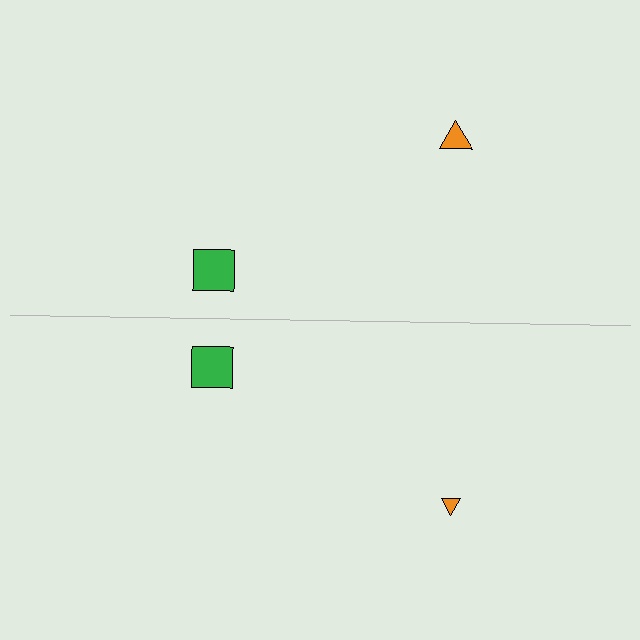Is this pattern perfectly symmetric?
No, the pattern is not perfectly symmetric. The orange triangle on the bottom side has a different size than its mirror counterpart.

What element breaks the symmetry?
The orange triangle on the bottom side has a different size than its mirror counterpart.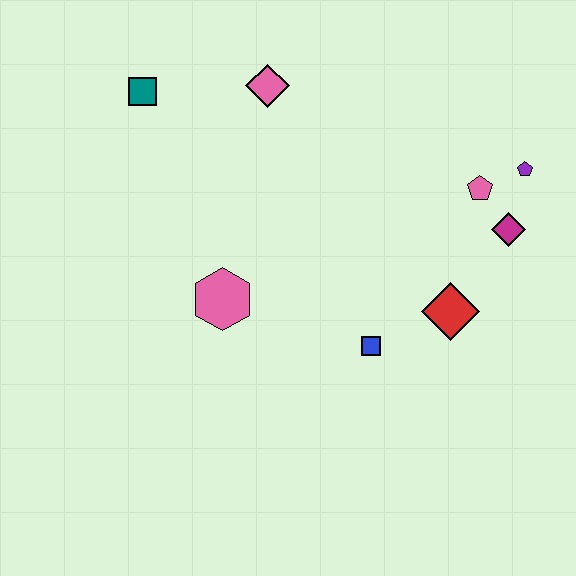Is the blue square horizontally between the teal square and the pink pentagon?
Yes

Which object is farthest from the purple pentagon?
The teal square is farthest from the purple pentagon.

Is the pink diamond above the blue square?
Yes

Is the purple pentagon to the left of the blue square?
No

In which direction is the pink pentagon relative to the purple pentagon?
The pink pentagon is to the left of the purple pentagon.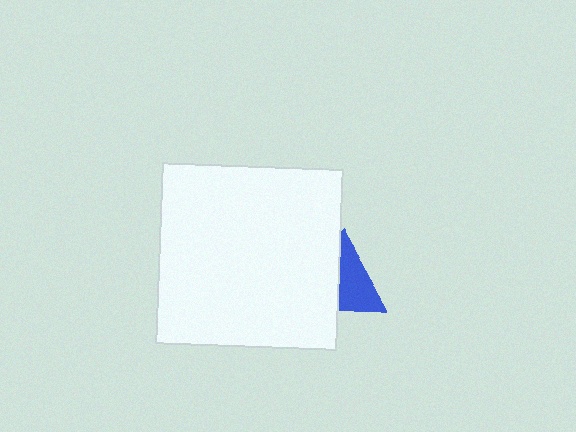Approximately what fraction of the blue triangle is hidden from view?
Roughly 44% of the blue triangle is hidden behind the white square.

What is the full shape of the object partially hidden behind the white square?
The partially hidden object is a blue triangle.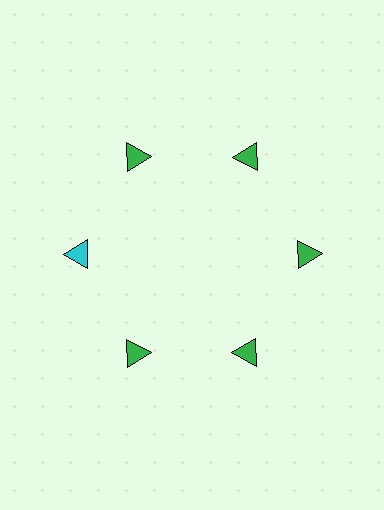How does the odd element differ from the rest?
It has a different color: cyan instead of green.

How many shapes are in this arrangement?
There are 6 shapes arranged in a ring pattern.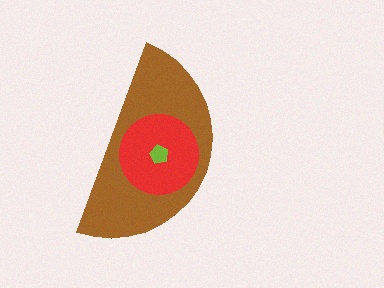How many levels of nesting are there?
3.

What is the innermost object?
The lime pentagon.